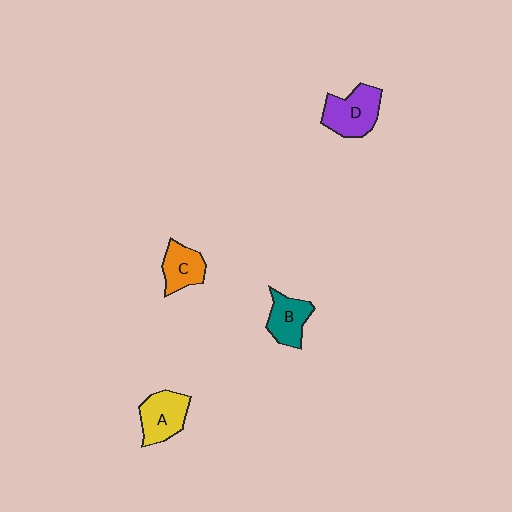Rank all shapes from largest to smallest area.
From largest to smallest: D (purple), A (yellow), B (teal), C (orange).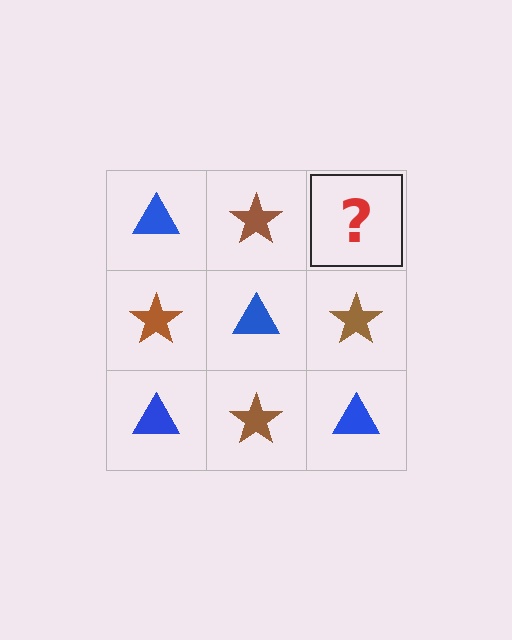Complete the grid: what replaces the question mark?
The question mark should be replaced with a blue triangle.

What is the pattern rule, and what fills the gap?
The rule is that it alternates blue triangle and brown star in a checkerboard pattern. The gap should be filled with a blue triangle.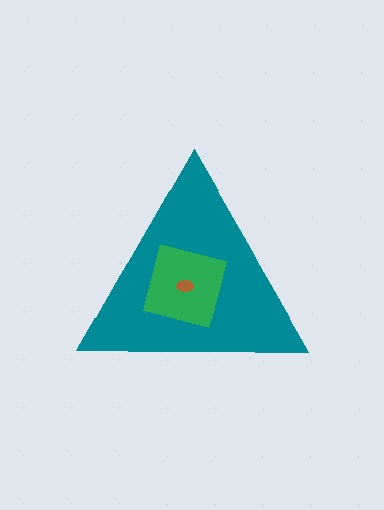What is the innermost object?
The brown ellipse.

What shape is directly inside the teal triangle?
The green square.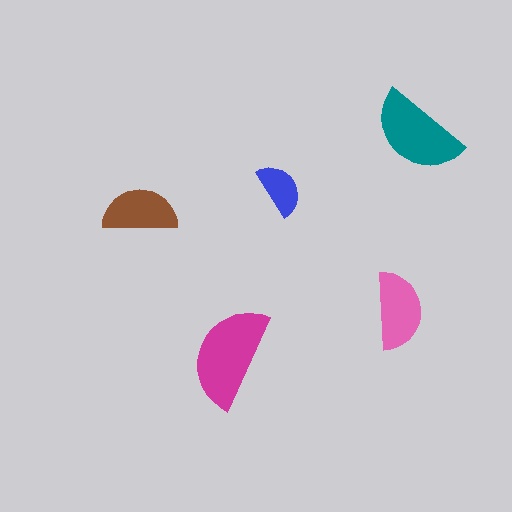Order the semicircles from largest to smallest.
the magenta one, the teal one, the pink one, the brown one, the blue one.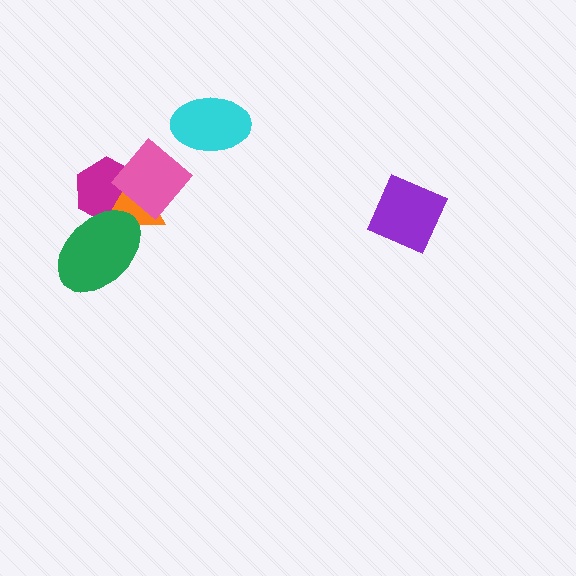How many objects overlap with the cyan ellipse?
0 objects overlap with the cyan ellipse.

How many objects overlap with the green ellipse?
2 objects overlap with the green ellipse.